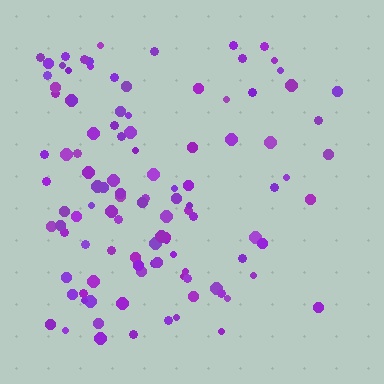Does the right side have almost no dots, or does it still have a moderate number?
Still a moderate number, just noticeably fewer than the left.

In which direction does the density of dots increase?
From right to left, with the left side densest.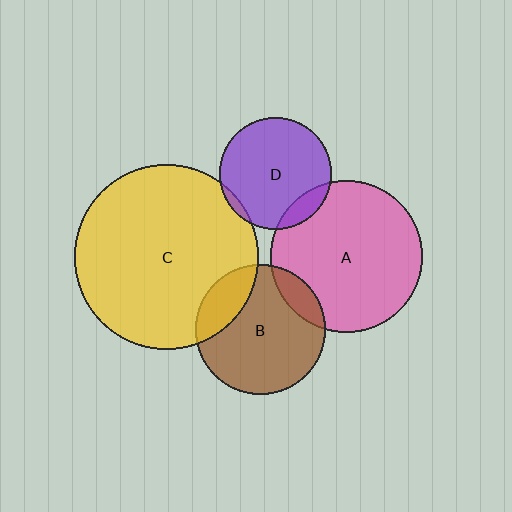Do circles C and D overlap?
Yes.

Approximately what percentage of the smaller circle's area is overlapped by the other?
Approximately 5%.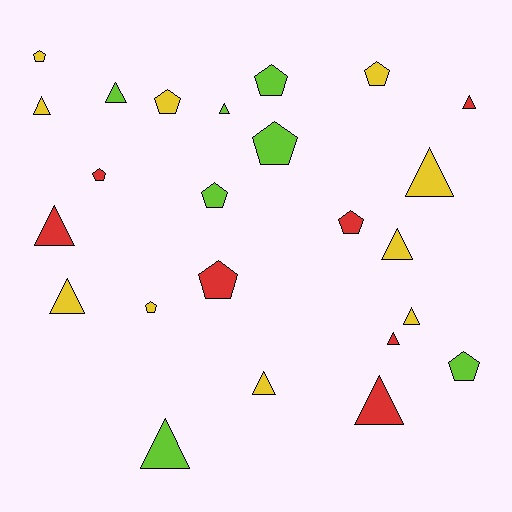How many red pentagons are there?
There are 3 red pentagons.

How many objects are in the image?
There are 24 objects.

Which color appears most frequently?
Yellow, with 10 objects.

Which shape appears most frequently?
Triangle, with 13 objects.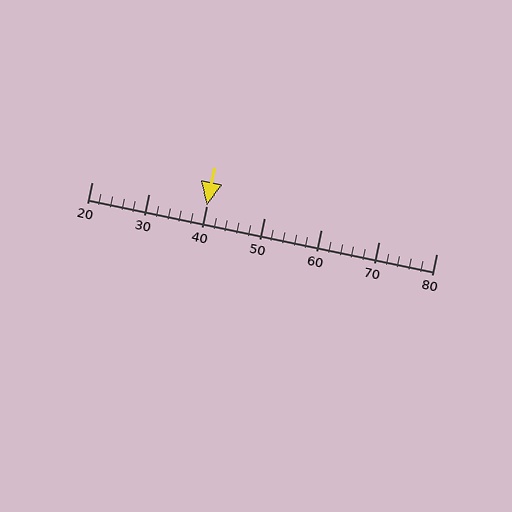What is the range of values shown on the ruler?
The ruler shows values from 20 to 80.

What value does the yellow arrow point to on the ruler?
The yellow arrow points to approximately 40.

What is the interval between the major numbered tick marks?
The major tick marks are spaced 10 units apart.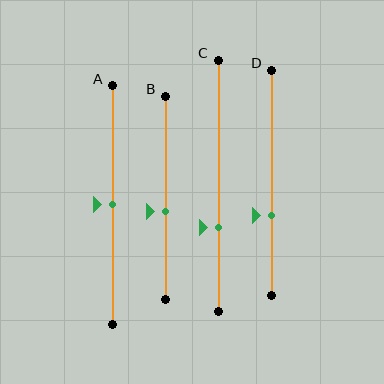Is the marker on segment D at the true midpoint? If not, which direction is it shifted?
No, the marker on segment D is shifted downward by about 15% of the segment length.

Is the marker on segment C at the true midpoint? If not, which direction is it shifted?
No, the marker on segment C is shifted downward by about 16% of the segment length.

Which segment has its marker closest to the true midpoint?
Segment A has its marker closest to the true midpoint.